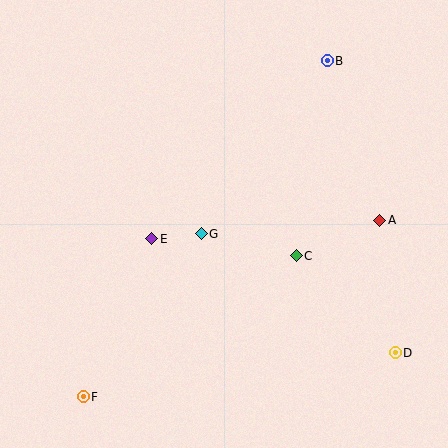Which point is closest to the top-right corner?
Point B is closest to the top-right corner.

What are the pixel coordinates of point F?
Point F is at (83, 397).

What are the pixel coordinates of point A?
Point A is at (380, 220).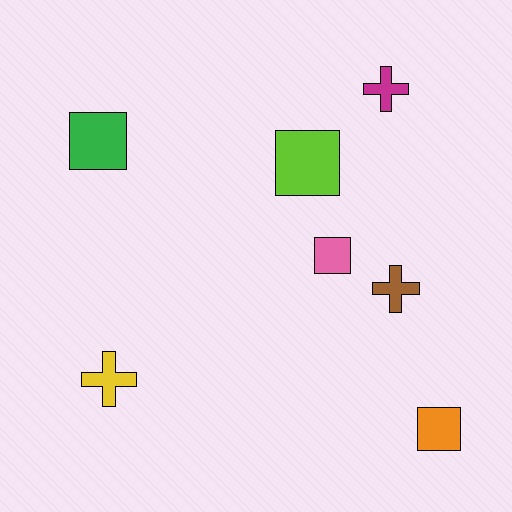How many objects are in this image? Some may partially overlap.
There are 7 objects.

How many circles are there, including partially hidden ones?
There are no circles.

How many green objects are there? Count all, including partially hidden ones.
There is 1 green object.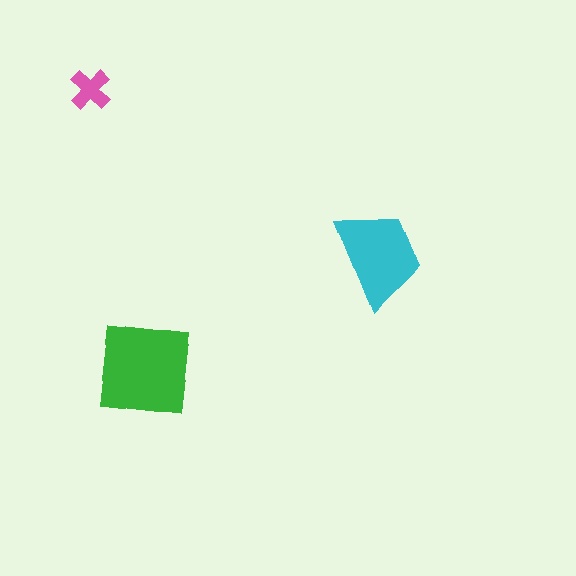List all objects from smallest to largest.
The pink cross, the cyan trapezoid, the green square.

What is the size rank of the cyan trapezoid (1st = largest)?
2nd.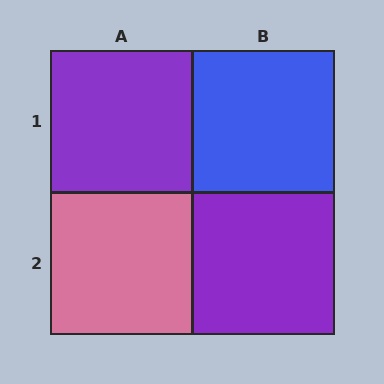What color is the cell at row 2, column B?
Purple.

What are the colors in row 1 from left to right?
Purple, blue.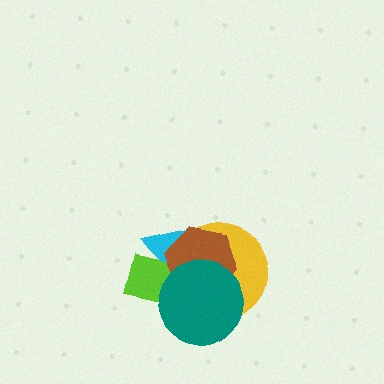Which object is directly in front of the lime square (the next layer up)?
The brown hexagon is directly in front of the lime square.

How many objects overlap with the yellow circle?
3 objects overlap with the yellow circle.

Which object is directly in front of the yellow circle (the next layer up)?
The brown hexagon is directly in front of the yellow circle.